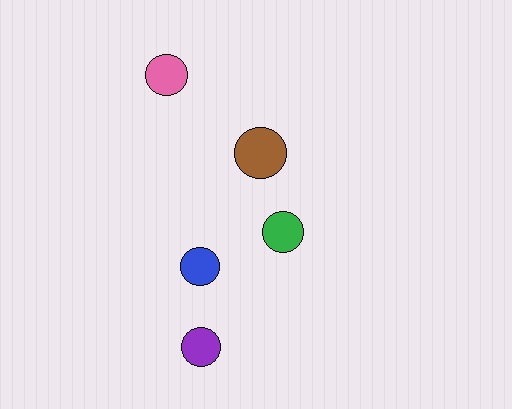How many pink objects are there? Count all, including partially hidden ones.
There is 1 pink object.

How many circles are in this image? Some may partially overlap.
There are 5 circles.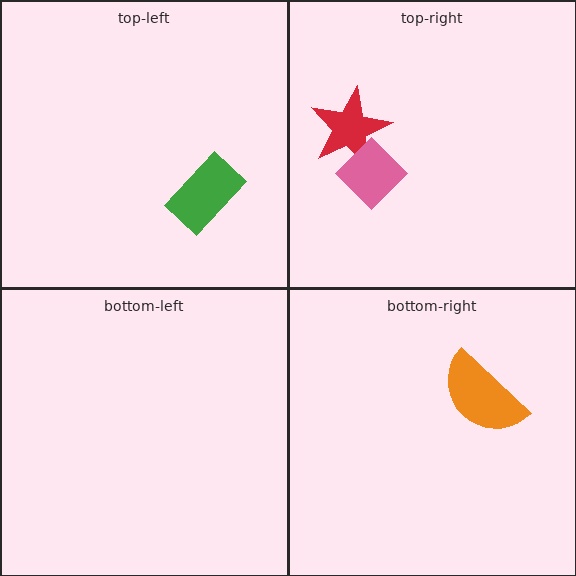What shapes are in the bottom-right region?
The orange semicircle.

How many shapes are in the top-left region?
1.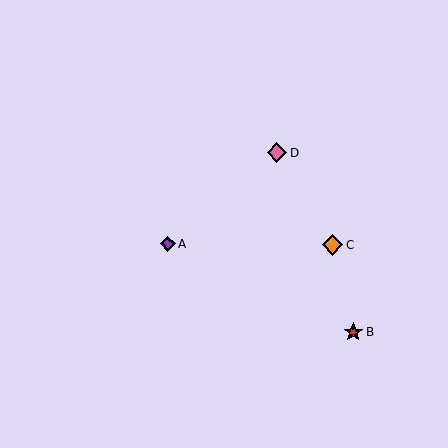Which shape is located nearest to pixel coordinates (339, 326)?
The red star (labeled B) at (353, 332) is nearest to that location.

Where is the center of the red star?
The center of the red star is at (353, 332).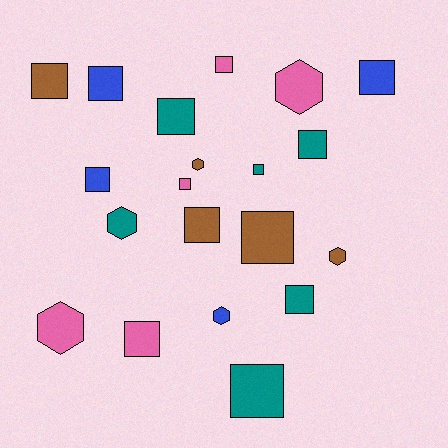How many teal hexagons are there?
There is 1 teal hexagon.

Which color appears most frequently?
Teal, with 6 objects.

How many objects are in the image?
There are 20 objects.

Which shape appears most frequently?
Square, with 14 objects.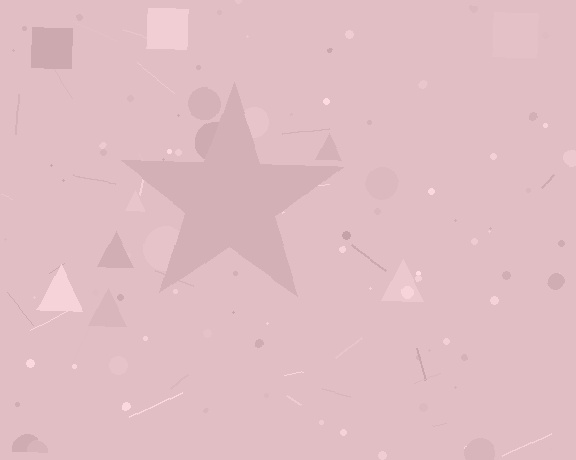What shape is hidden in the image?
A star is hidden in the image.